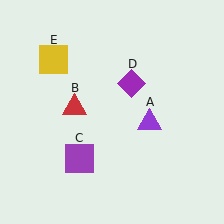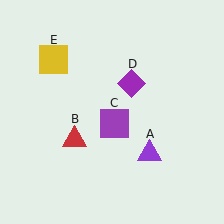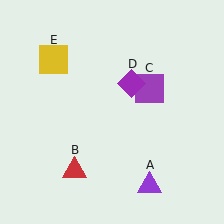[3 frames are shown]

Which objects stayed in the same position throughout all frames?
Purple diamond (object D) and yellow square (object E) remained stationary.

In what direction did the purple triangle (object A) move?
The purple triangle (object A) moved down.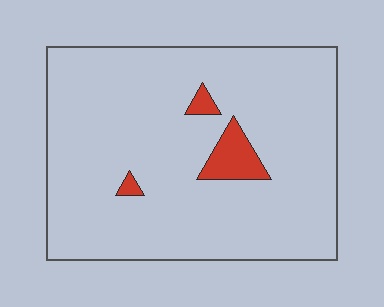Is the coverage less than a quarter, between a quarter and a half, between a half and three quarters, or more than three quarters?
Less than a quarter.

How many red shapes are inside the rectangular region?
3.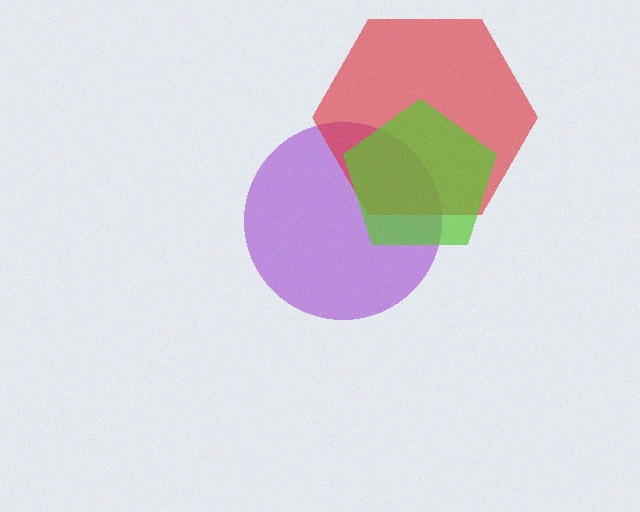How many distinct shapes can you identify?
There are 3 distinct shapes: a purple circle, a red hexagon, a lime pentagon.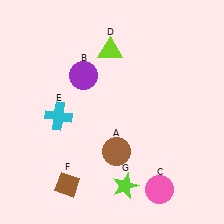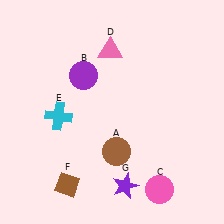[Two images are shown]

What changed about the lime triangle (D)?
In Image 1, D is lime. In Image 2, it changed to pink.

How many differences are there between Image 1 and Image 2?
There are 2 differences between the two images.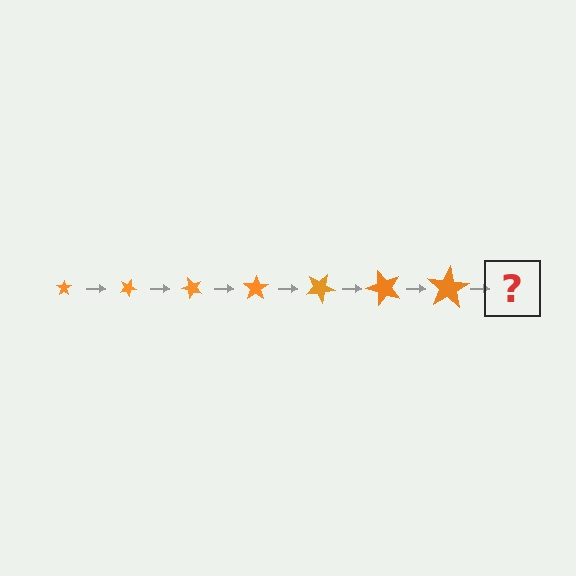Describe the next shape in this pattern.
It should be a star, larger than the previous one and rotated 175 degrees from the start.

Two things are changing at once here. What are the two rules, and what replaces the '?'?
The two rules are that the star grows larger each step and it rotates 25 degrees each step. The '?' should be a star, larger than the previous one and rotated 175 degrees from the start.